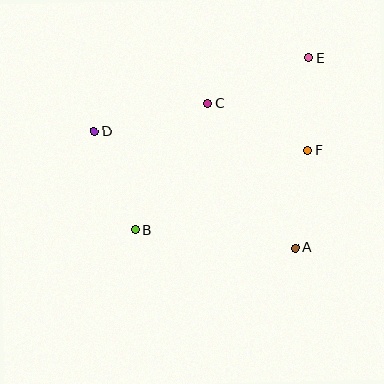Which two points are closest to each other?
Points E and F are closest to each other.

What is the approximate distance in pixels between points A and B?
The distance between A and B is approximately 161 pixels.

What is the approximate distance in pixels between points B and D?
The distance between B and D is approximately 107 pixels.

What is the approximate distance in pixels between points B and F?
The distance between B and F is approximately 190 pixels.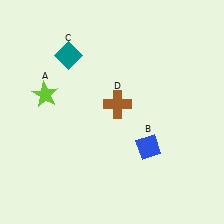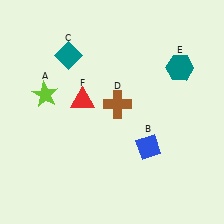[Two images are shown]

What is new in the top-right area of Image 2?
A teal hexagon (E) was added in the top-right area of Image 2.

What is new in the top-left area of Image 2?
A red triangle (F) was added in the top-left area of Image 2.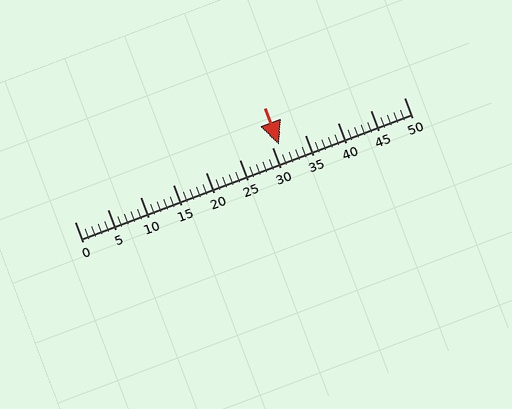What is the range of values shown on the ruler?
The ruler shows values from 0 to 50.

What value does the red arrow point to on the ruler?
The red arrow points to approximately 31.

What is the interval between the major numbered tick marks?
The major tick marks are spaced 5 units apart.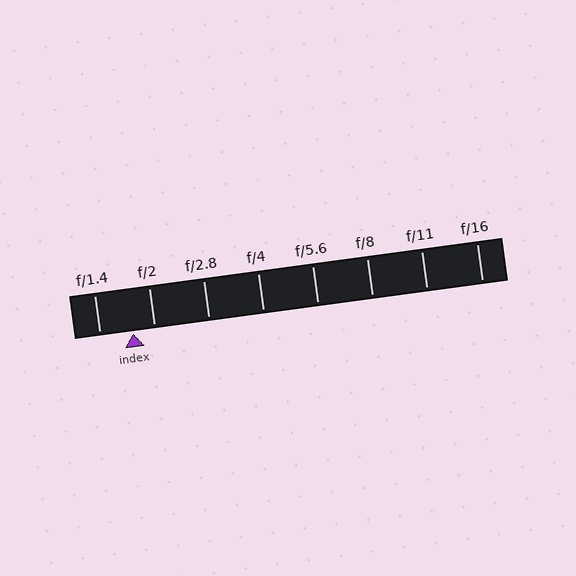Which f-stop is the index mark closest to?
The index mark is closest to f/2.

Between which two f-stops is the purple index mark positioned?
The index mark is between f/1.4 and f/2.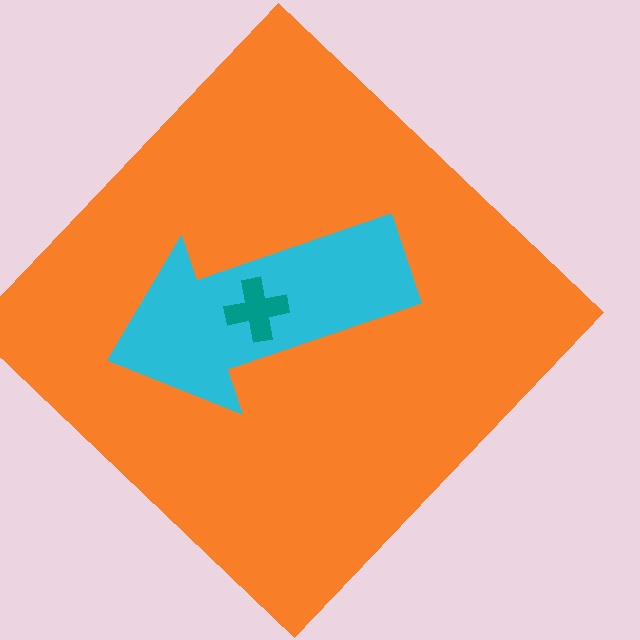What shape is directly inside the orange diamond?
The cyan arrow.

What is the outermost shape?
The orange diamond.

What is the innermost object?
The teal cross.